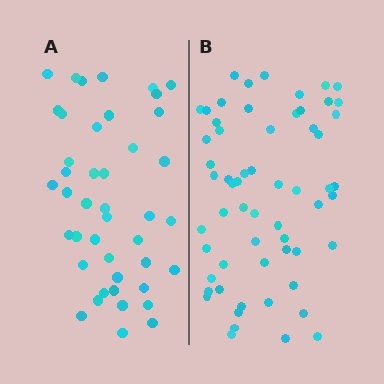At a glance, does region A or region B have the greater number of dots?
Region B (the right region) has more dots.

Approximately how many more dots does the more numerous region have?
Region B has approximately 15 more dots than region A.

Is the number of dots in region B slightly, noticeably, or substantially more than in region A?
Region B has noticeably more, but not dramatically so. The ratio is roughly 1.4 to 1.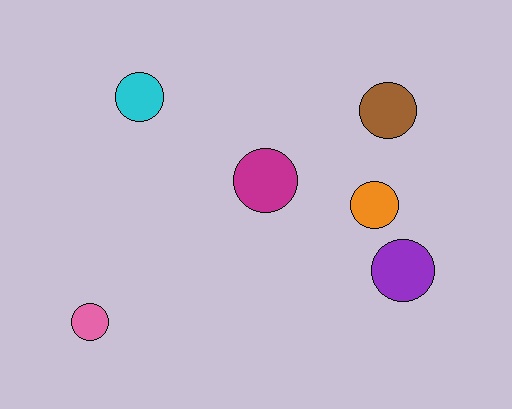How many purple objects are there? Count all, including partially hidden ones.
There is 1 purple object.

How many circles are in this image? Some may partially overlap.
There are 6 circles.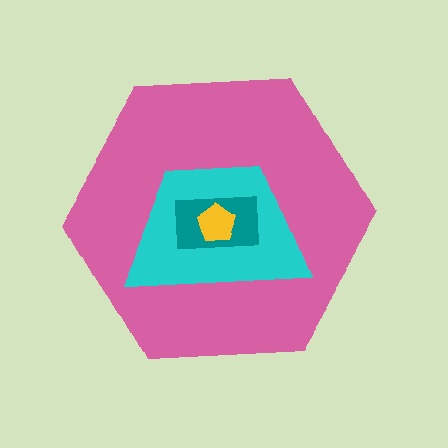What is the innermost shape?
The yellow pentagon.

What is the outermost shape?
The pink hexagon.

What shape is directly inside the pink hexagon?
The cyan trapezoid.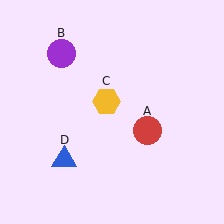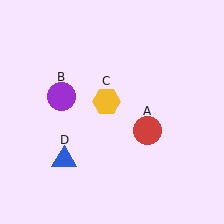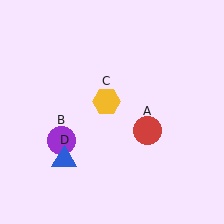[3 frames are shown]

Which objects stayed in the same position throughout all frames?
Red circle (object A) and yellow hexagon (object C) and blue triangle (object D) remained stationary.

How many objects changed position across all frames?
1 object changed position: purple circle (object B).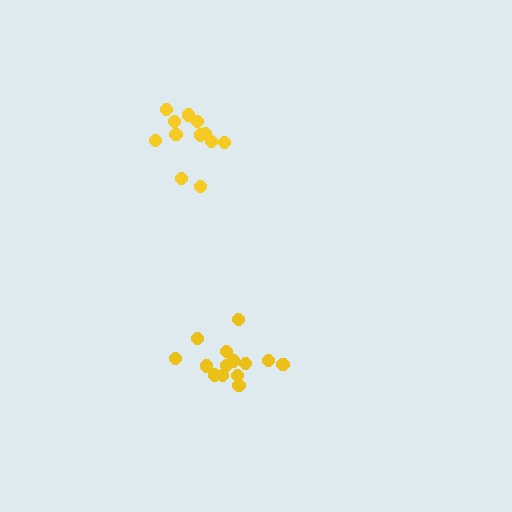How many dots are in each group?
Group 1: 13 dots, Group 2: 14 dots (27 total).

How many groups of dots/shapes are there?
There are 2 groups.